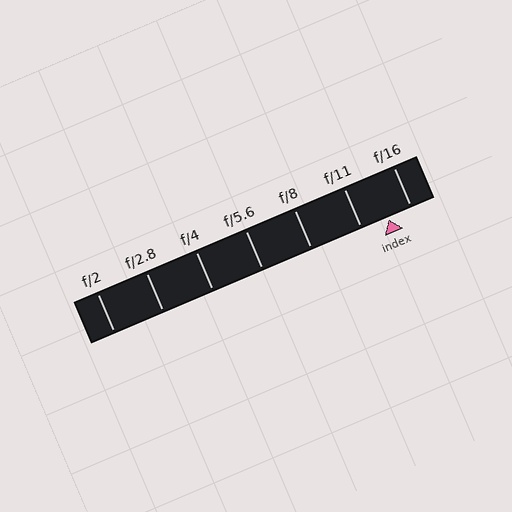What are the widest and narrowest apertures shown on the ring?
The widest aperture shown is f/2 and the narrowest is f/16.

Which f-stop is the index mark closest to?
The index mark is closest to f/16.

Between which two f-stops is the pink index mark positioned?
The index mark is between f/11 and f/16.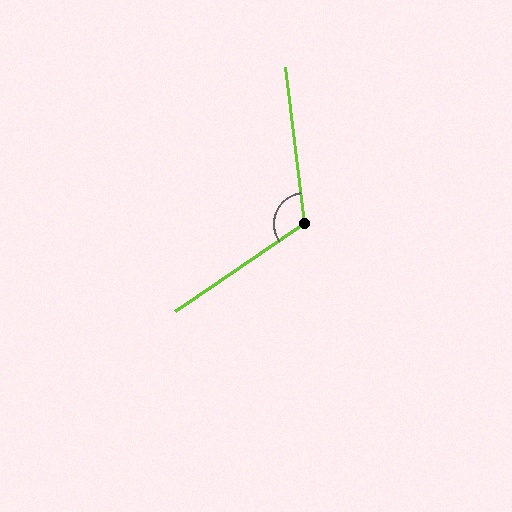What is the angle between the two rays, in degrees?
Approximately 117 degrees.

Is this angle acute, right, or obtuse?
It is obtuse.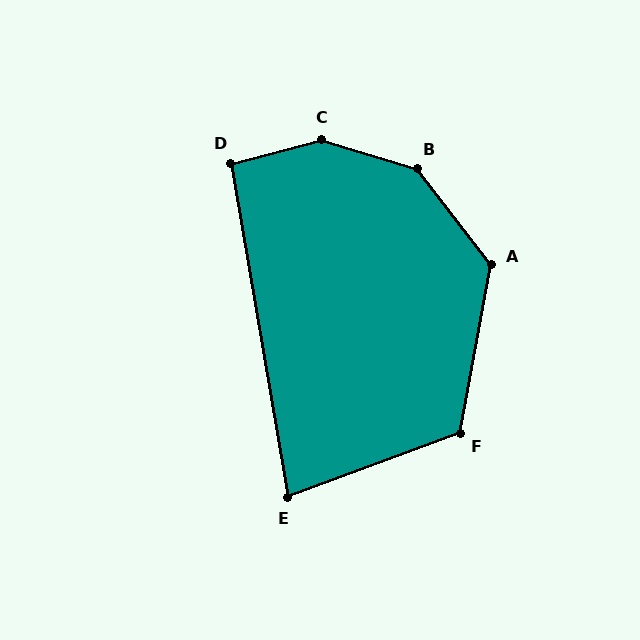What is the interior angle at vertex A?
Approximately 132 degrees (obtuse).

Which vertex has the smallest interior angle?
E, at approximately 79 degrees.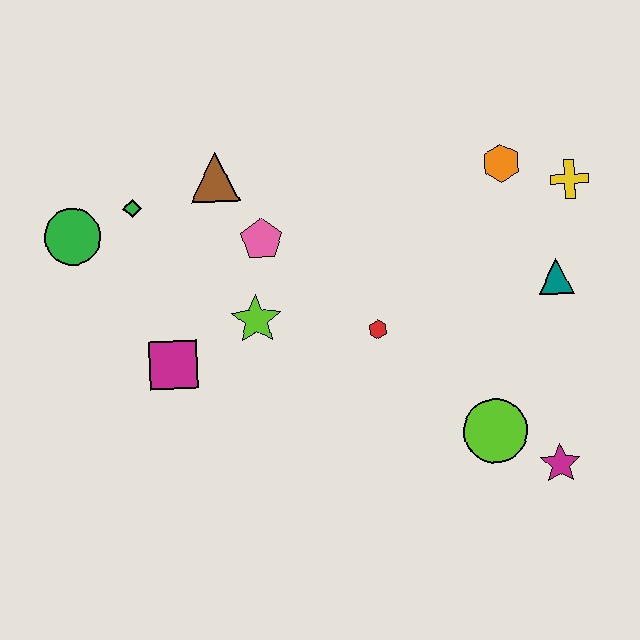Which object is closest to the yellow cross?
The orange hexagon is closest to the yellow cross.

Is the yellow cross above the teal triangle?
Yes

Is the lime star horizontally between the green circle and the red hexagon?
Yes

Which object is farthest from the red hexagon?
The green circle is farthest from the red hexagon.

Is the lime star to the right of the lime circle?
No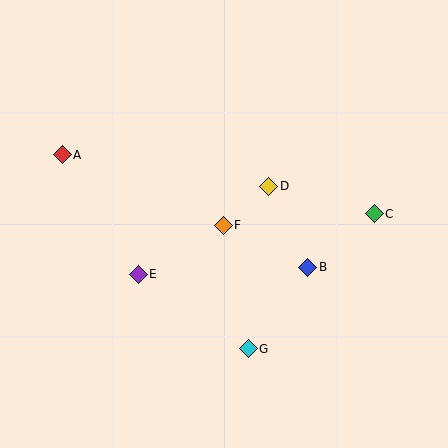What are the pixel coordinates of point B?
Point B is at (308, 267).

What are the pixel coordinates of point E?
Point E is at (138, 274).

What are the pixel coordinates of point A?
Point A is at (62, 155).